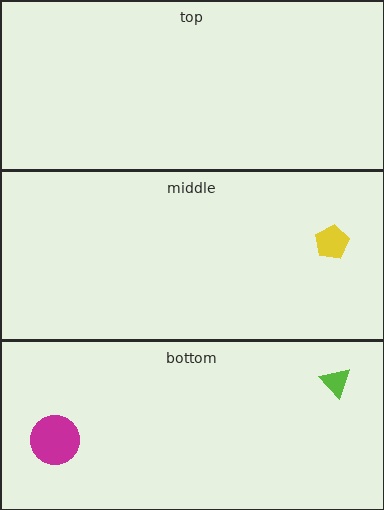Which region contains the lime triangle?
The bottom region.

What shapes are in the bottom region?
The lime triangle, the magenta circle.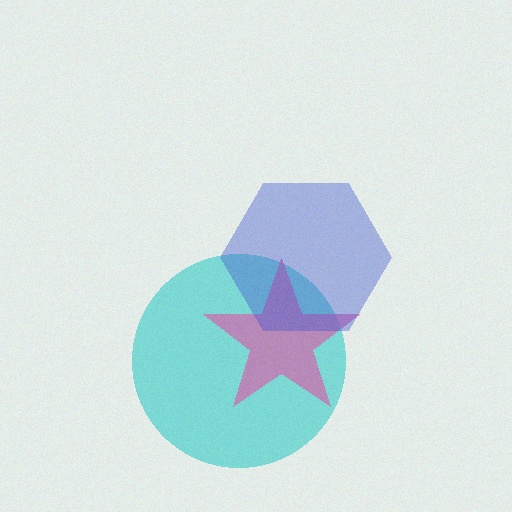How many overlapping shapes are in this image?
There are 3 overlapping shapes in the image.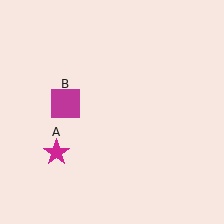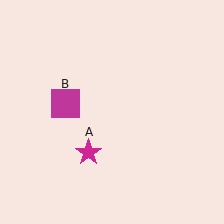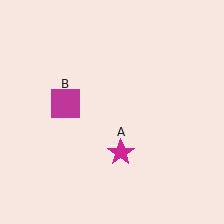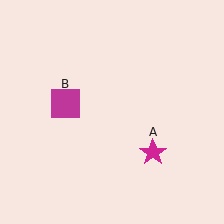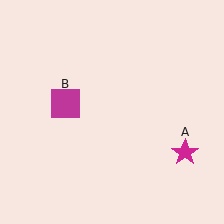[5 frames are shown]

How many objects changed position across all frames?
1 object changed position: magenta star (object A).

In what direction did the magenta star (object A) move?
The magenta star (object A) moved right.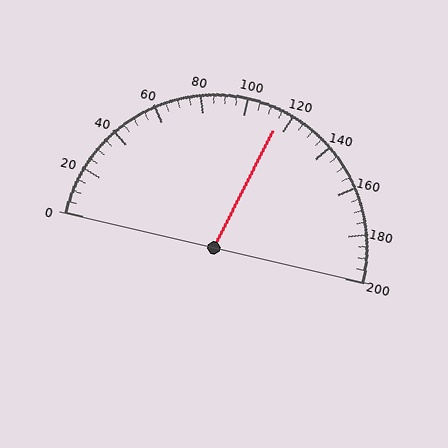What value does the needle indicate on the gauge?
The needle indicates approximately 115.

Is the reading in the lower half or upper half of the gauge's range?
The reading is in the upper half of the range (0 to 200).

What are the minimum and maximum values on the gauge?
The gauge ranges from 0 to 200.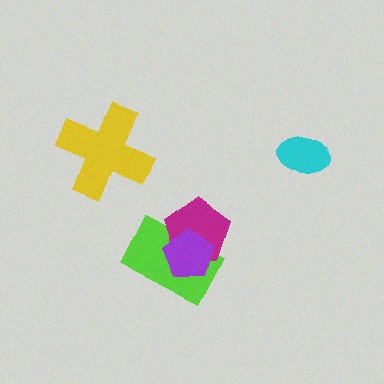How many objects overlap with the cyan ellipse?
0 objects overlap with the cyan ellipse.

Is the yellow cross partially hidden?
No, no other shape covers it.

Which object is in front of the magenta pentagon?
The purple pentagon is in front of the magenta pentagon.